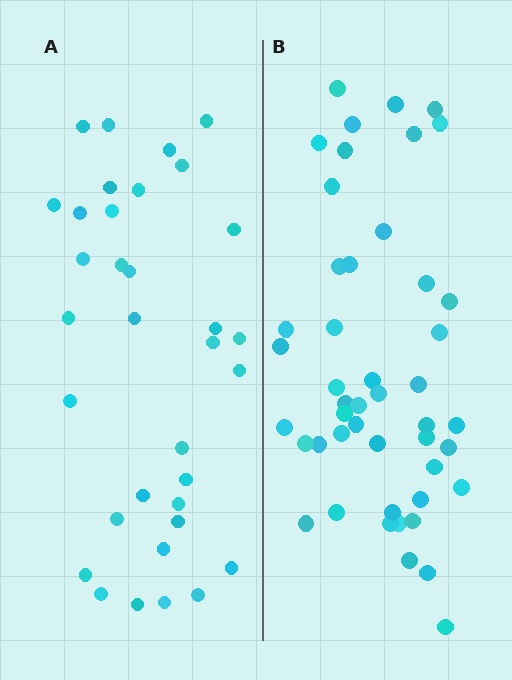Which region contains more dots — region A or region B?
Region B (the right region) has more dots.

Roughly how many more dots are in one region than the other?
Region B has approximately 15 more dots than region A.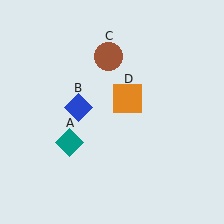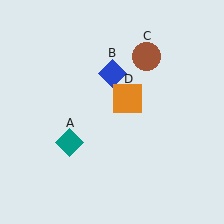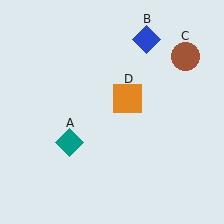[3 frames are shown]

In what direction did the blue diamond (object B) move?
The blue diamond (object B) moved up and to the right.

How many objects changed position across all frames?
2 objects changed position: blue diamond (object B), brown circle (object C).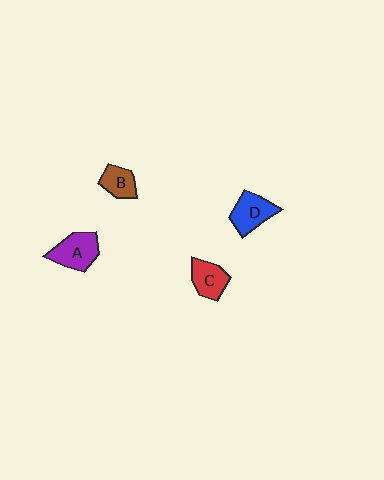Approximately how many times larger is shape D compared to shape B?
Approximately 1.4 times.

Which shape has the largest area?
Shape A (purple).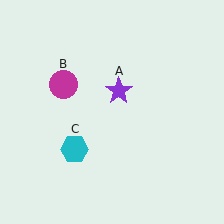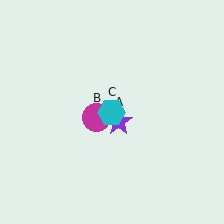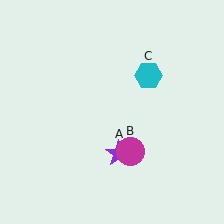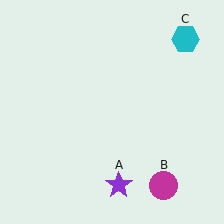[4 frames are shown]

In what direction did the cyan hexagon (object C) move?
The cyan hexagon (object C) moved up and to the right.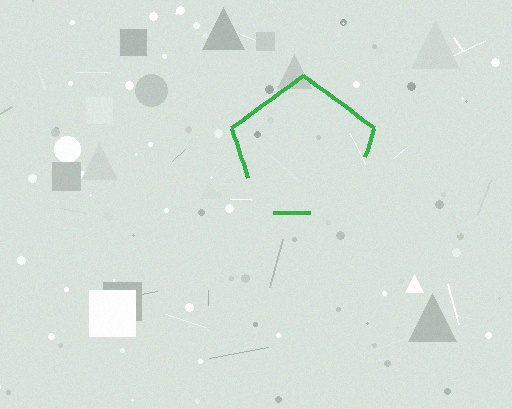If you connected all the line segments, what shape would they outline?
They would outline a pentagon.